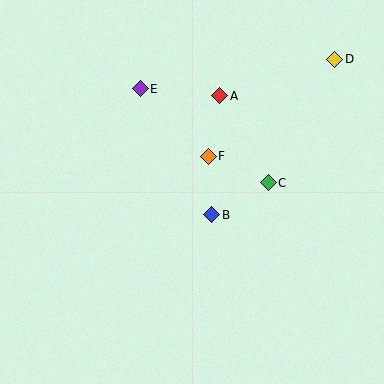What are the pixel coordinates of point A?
Point A is at (220, 96).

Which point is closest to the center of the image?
Point B at (212, 215) is closest to the center.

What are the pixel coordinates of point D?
Point D is at (335, 59).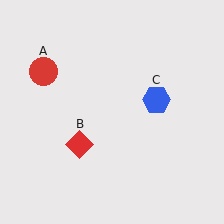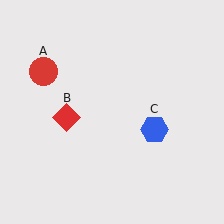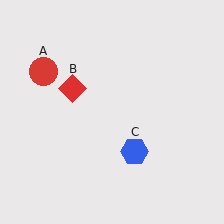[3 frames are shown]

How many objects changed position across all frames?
2 objects changed position: red diamond (object B), blue hexagon (object C).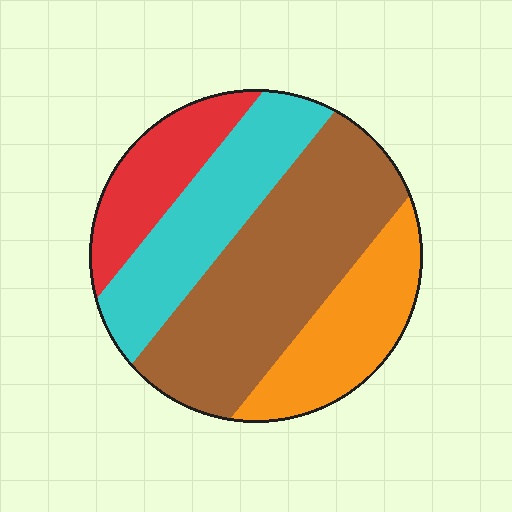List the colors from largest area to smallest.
From largest to smallest: brown, cyan, orange, red.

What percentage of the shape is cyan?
Cyan takes up about one quarter (1/4) of the shape.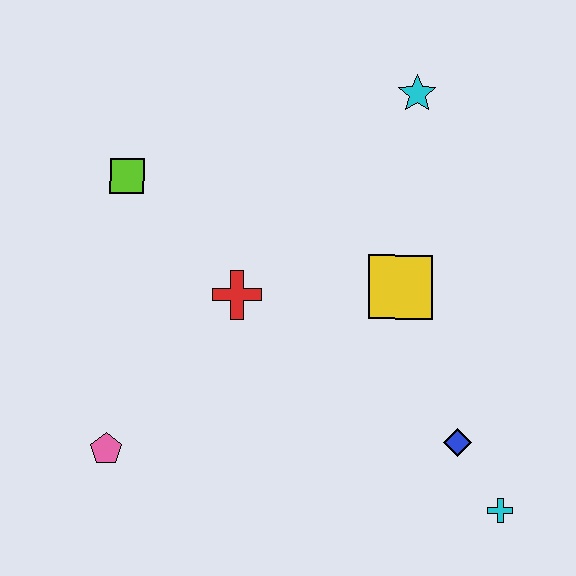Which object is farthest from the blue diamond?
The lime square is farthest from the blue diamond.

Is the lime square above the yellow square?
Yes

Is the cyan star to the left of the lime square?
No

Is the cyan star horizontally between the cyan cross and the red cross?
Yes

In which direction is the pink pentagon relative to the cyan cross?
The pink pentagon is to the left of the cyan cross.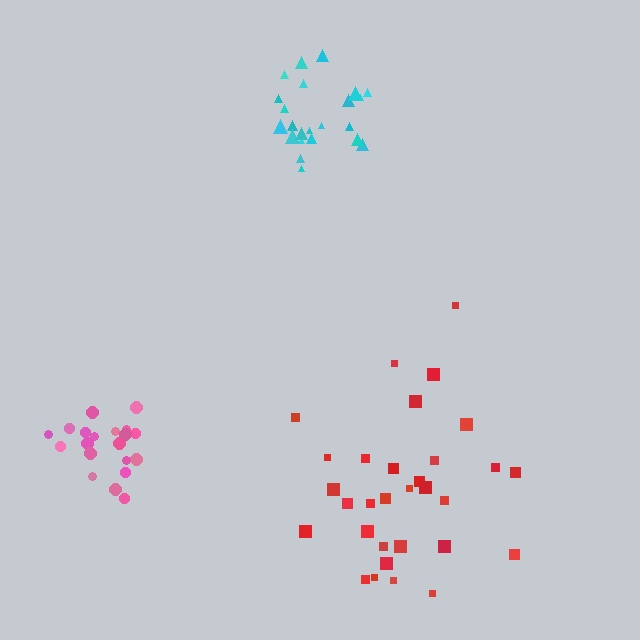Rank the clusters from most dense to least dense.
pink, cyan, red.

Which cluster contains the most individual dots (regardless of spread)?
Red (31).